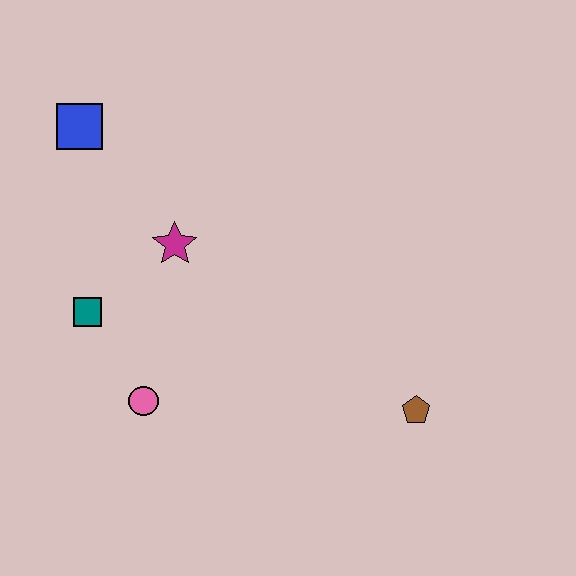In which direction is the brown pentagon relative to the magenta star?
The brown pentagon is to the right of the magenta star.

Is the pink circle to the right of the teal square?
Yes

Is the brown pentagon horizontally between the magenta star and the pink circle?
No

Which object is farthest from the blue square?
The brown pentagon is farthest from the blue square.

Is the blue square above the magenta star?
Yes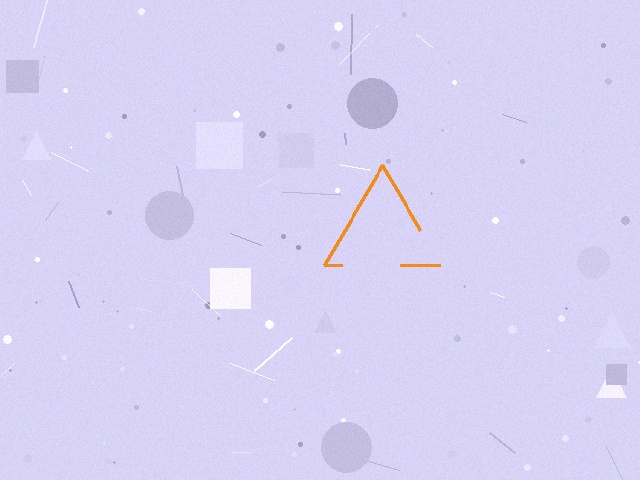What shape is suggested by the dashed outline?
The dashed outline suggests a triangle.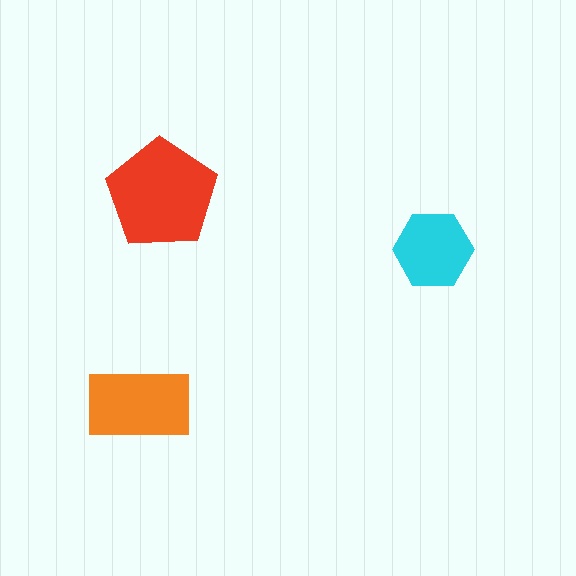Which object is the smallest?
The cyan hexagon.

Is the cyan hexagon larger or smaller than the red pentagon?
Smaller.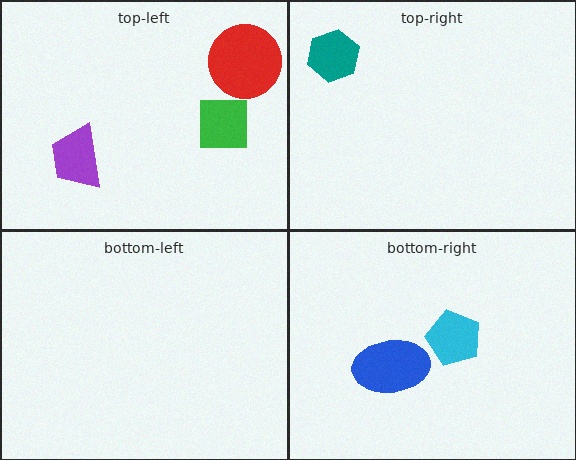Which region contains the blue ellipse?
The bottom-right region.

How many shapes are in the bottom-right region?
2.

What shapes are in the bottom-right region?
The blue ellipse, the cyan pentagon.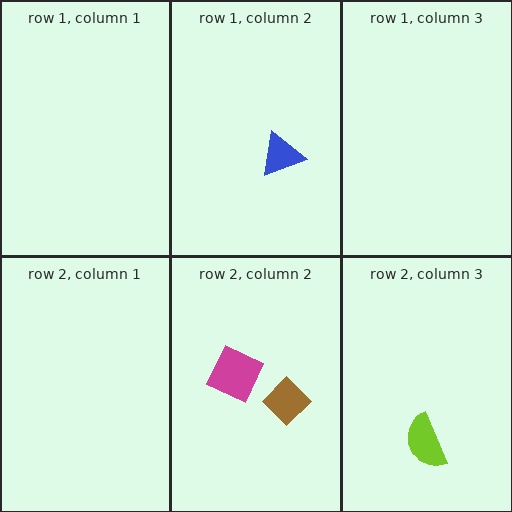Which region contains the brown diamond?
The row 2, column 2 region.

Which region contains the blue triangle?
The row 1, column 2 region.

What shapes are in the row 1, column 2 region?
The blue triangle.